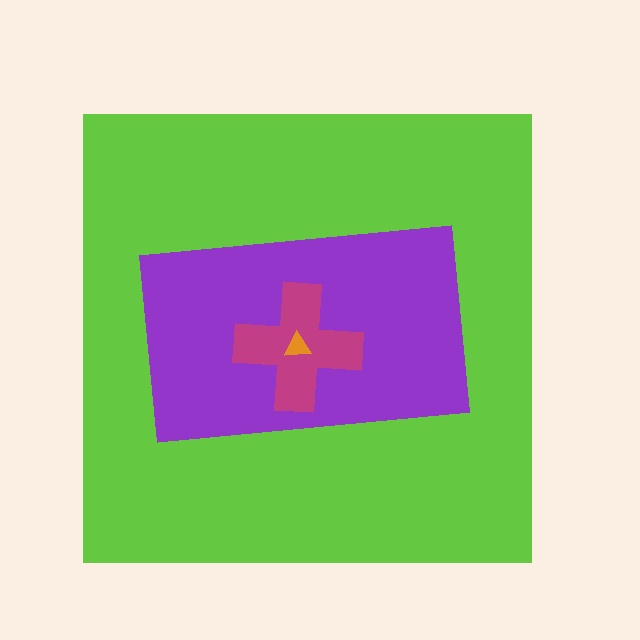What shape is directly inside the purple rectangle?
The magenta cross.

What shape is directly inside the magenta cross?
The orange triangle.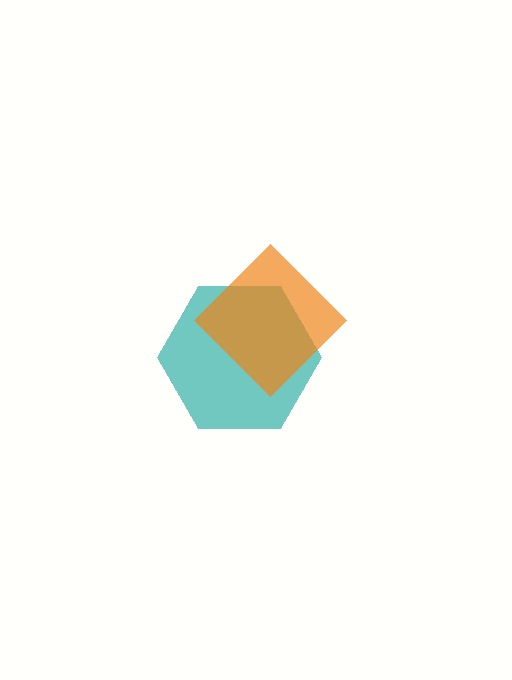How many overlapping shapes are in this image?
There are 2 overlapping shapes in the image.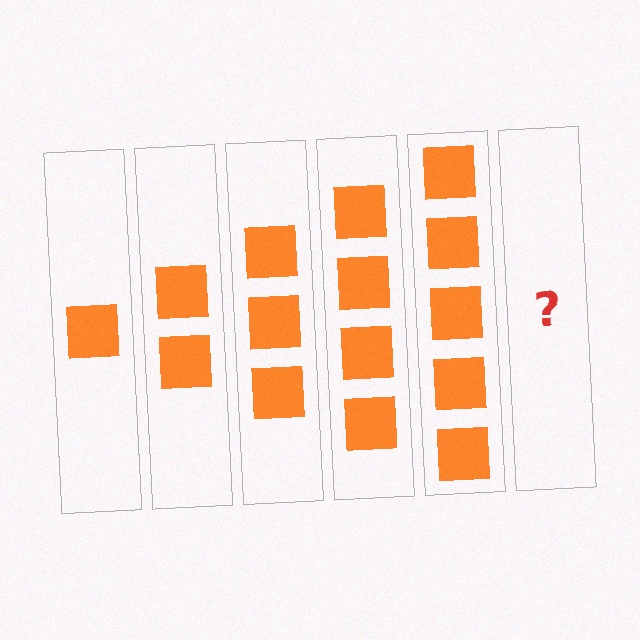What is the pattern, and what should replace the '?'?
The pattern is that each step adds one more square. The '?' should be 6 squares.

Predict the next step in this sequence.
The next step is 6 squares.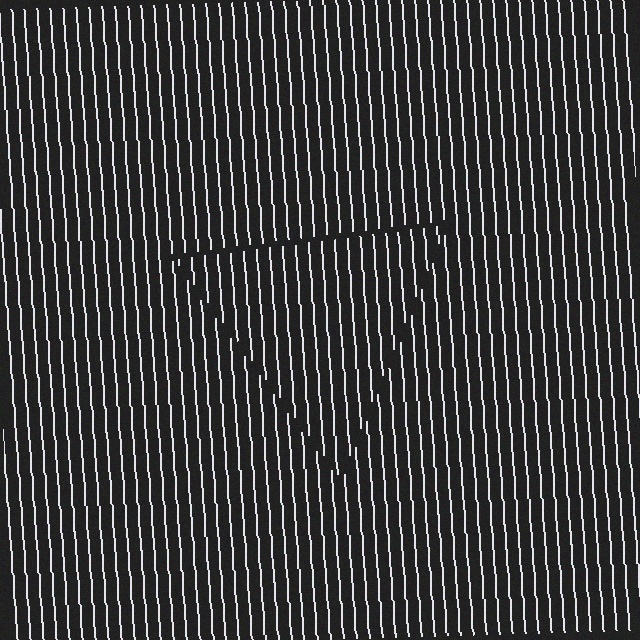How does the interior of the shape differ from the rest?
The interior of the shape contains the same grating, shifted by half a period — the contour is defined by the phase discontinuity where line-ends from the inner and outer gratings abut.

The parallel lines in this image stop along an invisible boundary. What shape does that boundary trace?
An illusory triangle. The interior of the shape contains the same grating, shifted by half a period — the contour is defined by the phase discontinuity where line-ends from the inner and outer gratings abut.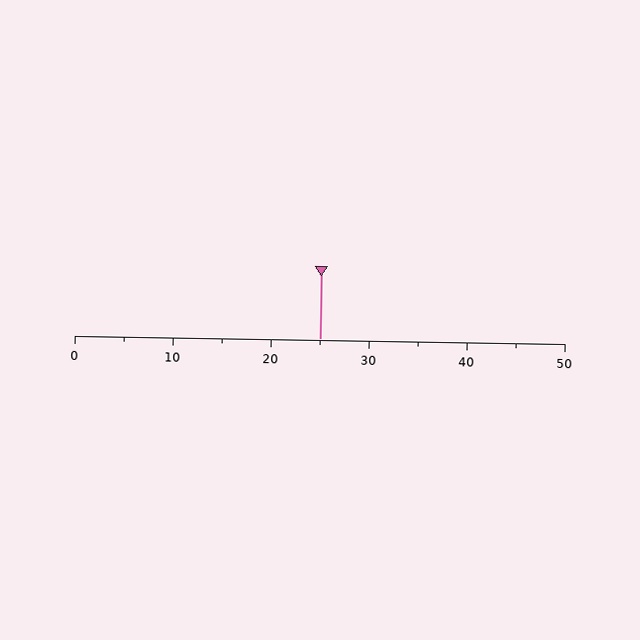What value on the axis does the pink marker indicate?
The marker indicates approximately 25.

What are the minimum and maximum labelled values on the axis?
The axis runs from 0 to 50.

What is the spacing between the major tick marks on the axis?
The major ticks are spaced 10 apart.